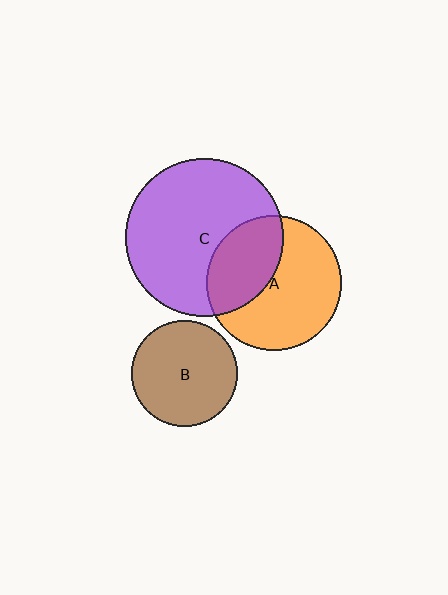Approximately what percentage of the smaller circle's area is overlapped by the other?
Approximately 35%.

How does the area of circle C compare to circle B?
Approximately 2.2 times.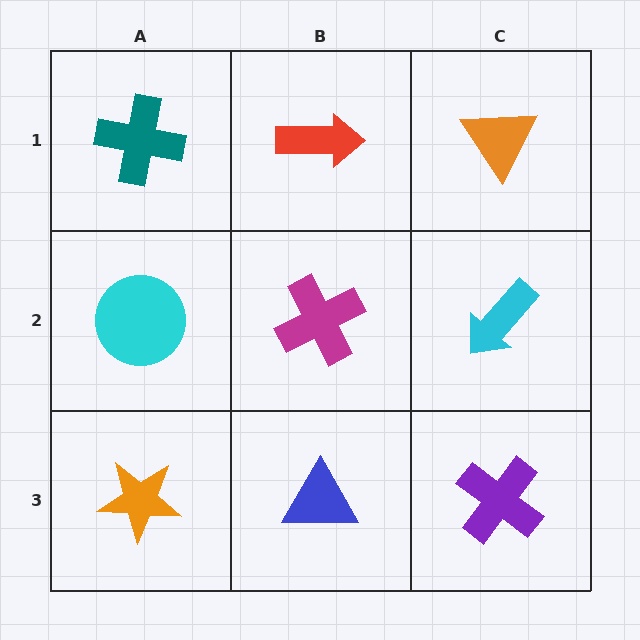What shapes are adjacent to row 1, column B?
A magenta cross (row 2, column B), a teal cross (row 1, column A), an orange triangle (row 1, column C).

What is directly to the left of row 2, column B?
A cyan circle.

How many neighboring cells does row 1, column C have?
2.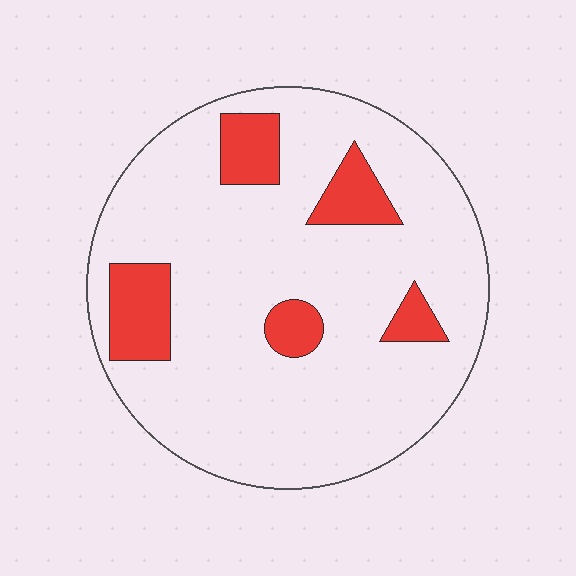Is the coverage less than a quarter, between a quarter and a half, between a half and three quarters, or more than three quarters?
Less than a quarter.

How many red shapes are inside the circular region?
5.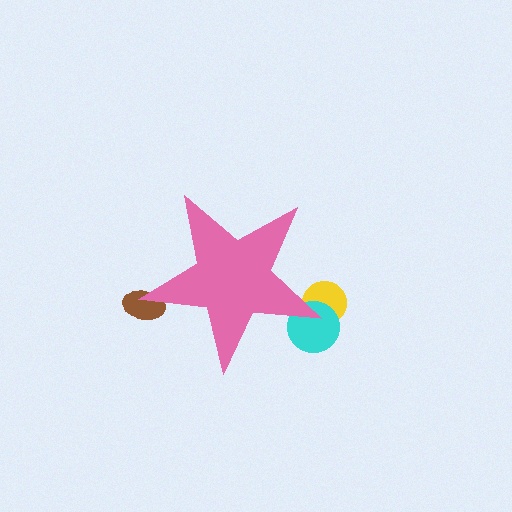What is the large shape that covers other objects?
A pink star.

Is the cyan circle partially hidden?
Yes, the cyan circle is partially hidden behind the pink star.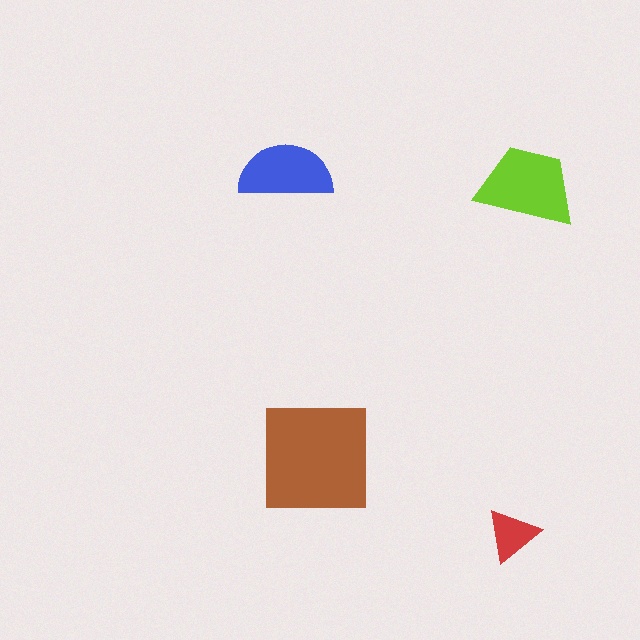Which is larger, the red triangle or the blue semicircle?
The blue semicircle.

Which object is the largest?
The brown square.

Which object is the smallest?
The red triangle.